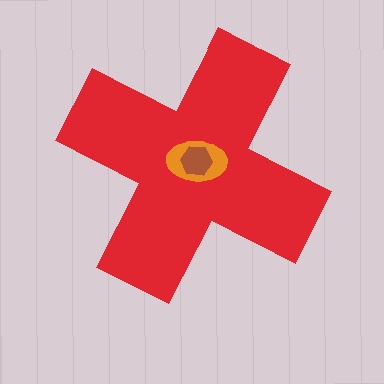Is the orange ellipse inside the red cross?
Yes.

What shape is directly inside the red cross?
The orange ellipse.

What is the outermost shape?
The red cross.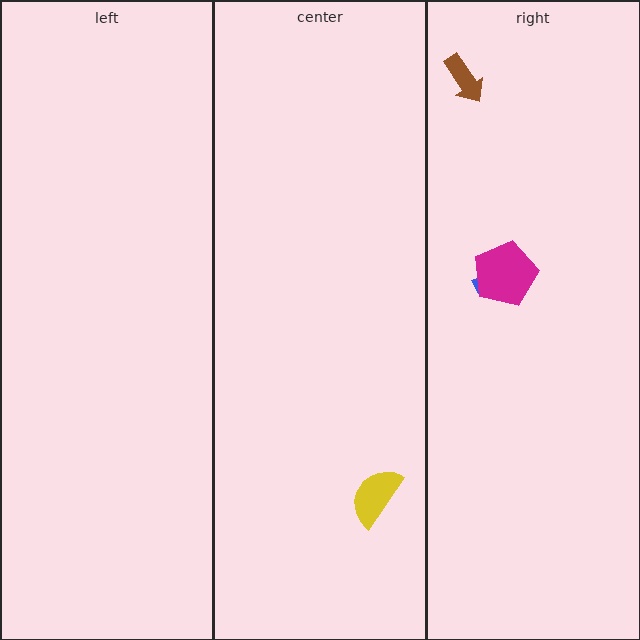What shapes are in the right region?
The brown arrow, the blue cross, the magenta pentagon.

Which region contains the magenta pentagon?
The right region.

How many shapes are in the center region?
1.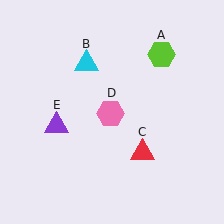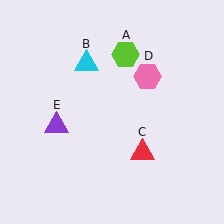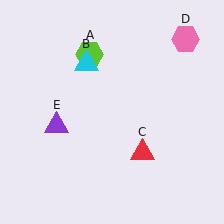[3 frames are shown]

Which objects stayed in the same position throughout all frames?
Cyan triangle (object B) and red triangle (object C) and purple triangle (object E) remained stationary.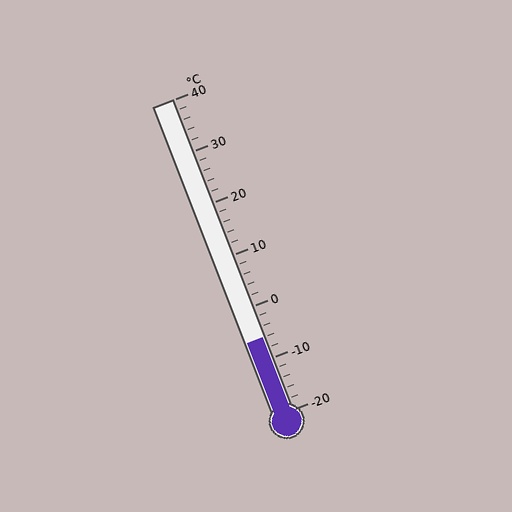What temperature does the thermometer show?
The thermometer shows approximately -6°C.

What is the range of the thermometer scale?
The thermometer scale ranges from -20°C to 40°C.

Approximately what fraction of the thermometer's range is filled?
The thermometer is filled to approximately 25% of its range.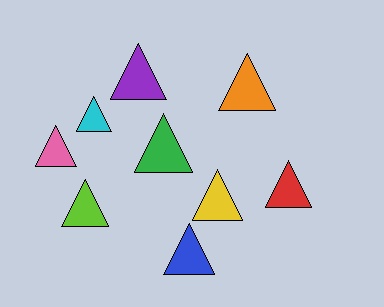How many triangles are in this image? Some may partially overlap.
There are 9 triangles.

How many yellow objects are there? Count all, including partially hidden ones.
There is 1 yellow object.